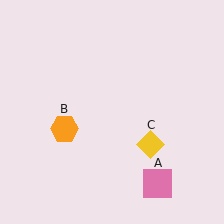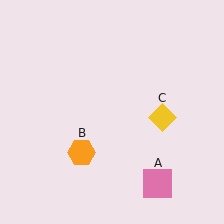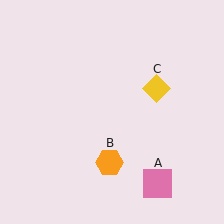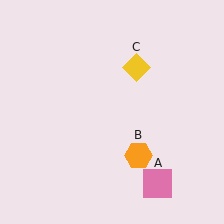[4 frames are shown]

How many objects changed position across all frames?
2 objects changed position: orange hexagon (object B), yellow diamond (object C).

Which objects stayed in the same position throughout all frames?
Pink square (object A) remained stationary.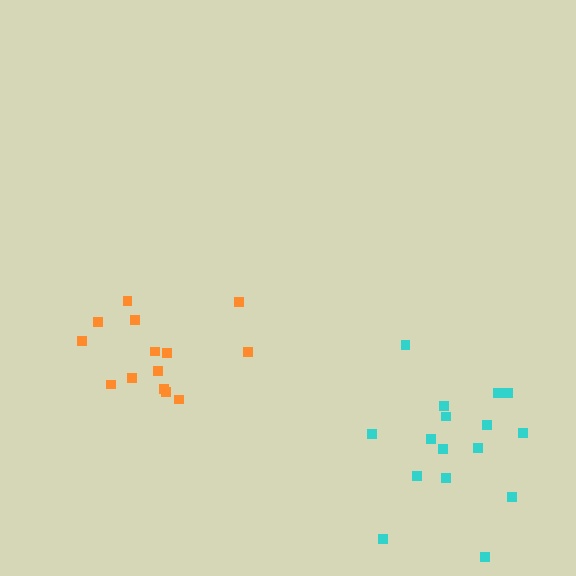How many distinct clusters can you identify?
There are 2 distinct clusters.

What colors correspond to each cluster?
The clusters are colored: cyan, orange.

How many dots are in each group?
Group 1: 16 dots, Group 2: 14 dots (30 total).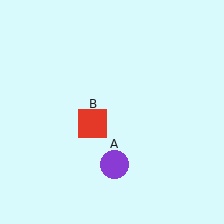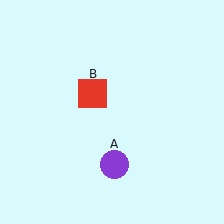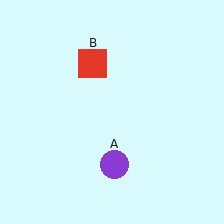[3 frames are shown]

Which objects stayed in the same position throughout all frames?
Purple circle (object A) remained stationary.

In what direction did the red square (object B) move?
The red square (object B) moved up.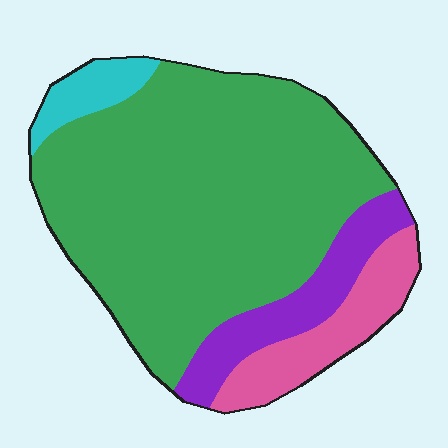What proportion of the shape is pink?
Pink covers roughly 10% of the shape.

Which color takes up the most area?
Green, at roughly 70%.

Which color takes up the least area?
Cyan, at roughly 5%.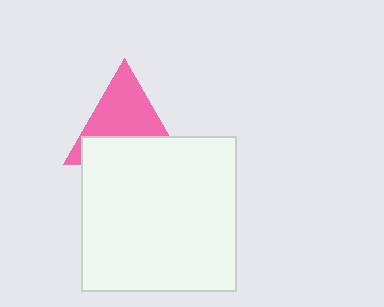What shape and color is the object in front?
The object in front is a white square.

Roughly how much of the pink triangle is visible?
About half of it is visible (roughly 57%).